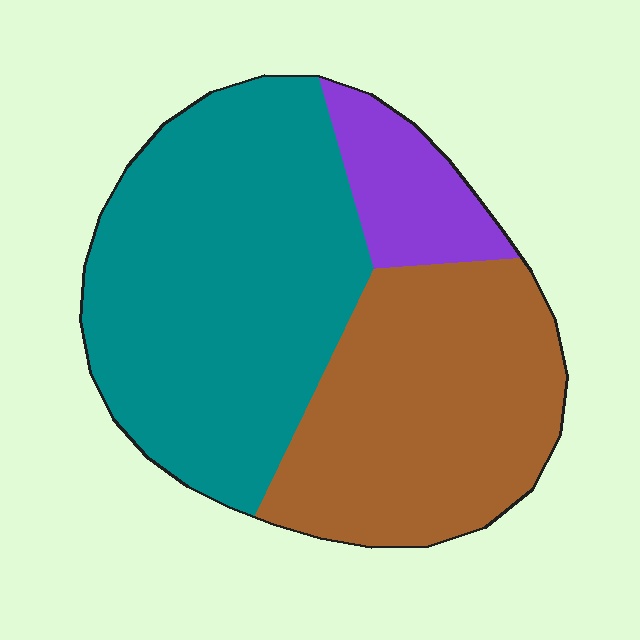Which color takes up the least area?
Purple, at roughly 10%.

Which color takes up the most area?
Teal, at roughly 50%.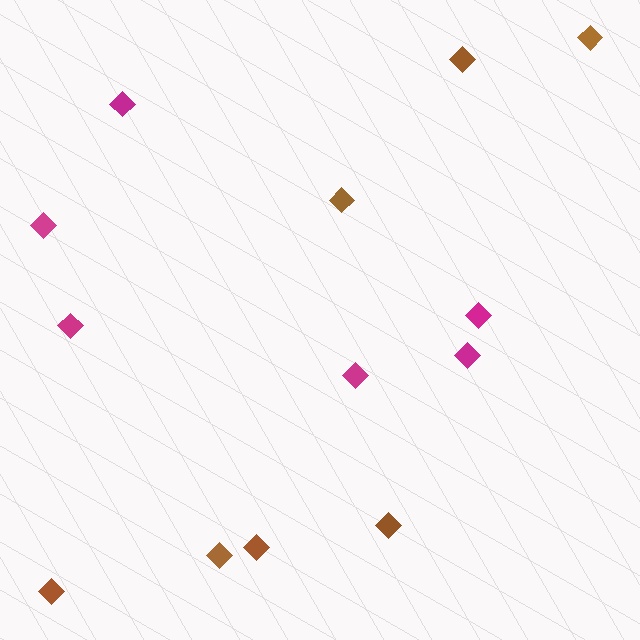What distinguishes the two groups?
There are 2 groups: one group of brown diamonds (7) and one group of magenta diamonds (6).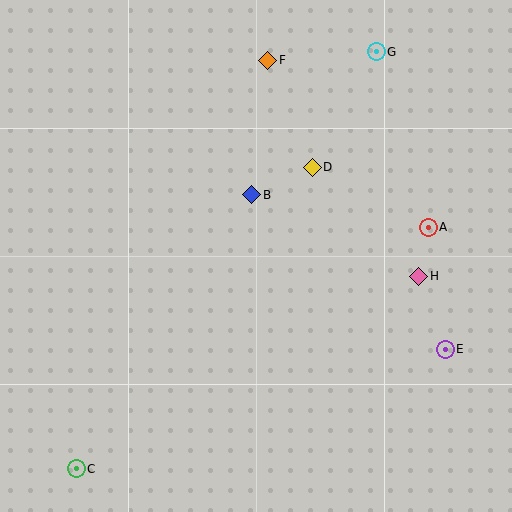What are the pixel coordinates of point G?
Point G is at (376, 52).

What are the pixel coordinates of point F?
Point F is at (268, 60).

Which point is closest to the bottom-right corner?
Point E is closest to the bottom-right corner.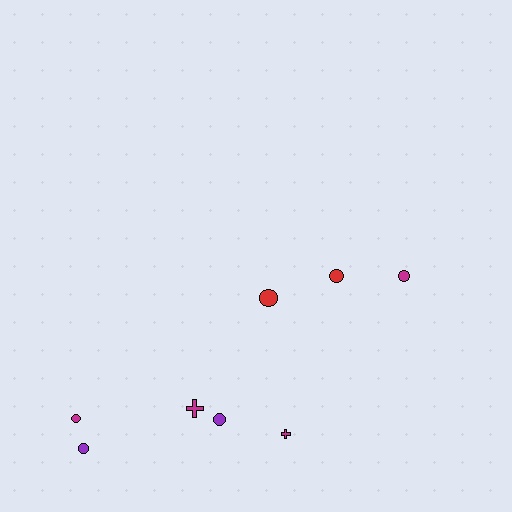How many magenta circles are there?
There are 2 magenta circles.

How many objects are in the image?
There are 8 objects.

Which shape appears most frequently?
Circle, with 6 objects.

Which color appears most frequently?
Magenta, with 4 objects.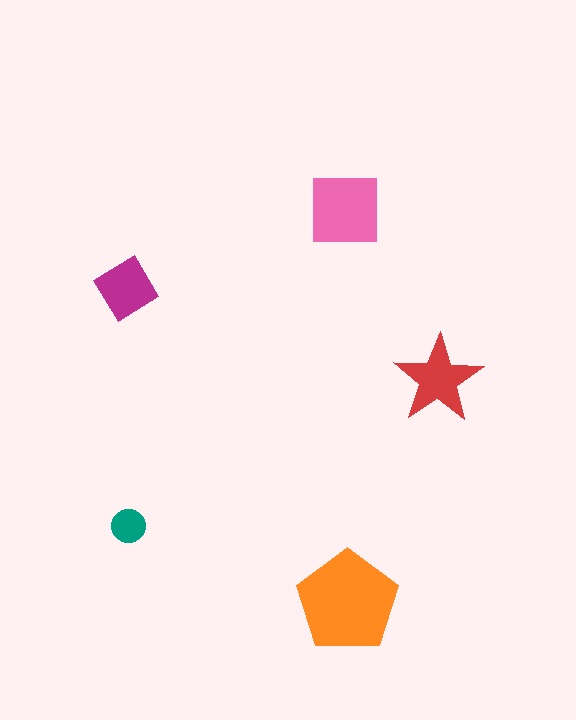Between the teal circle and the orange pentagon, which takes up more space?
The orange pentagon.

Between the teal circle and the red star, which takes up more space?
The red star.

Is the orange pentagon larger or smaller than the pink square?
Larger.